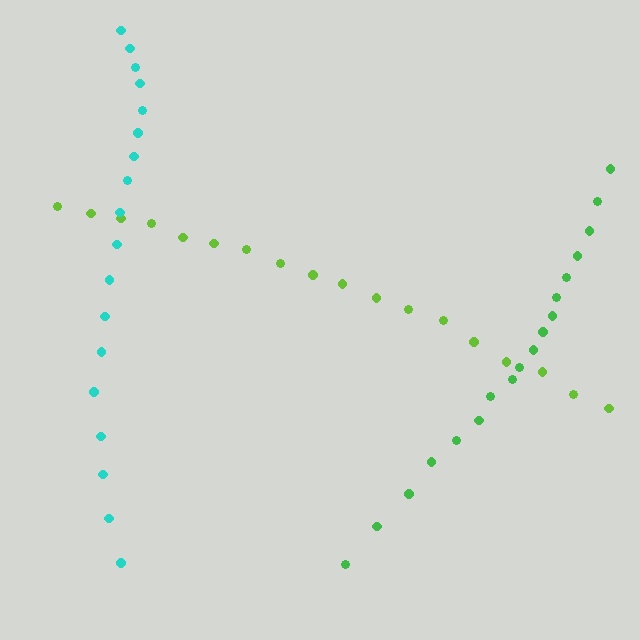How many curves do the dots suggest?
There are 3 distinct paths.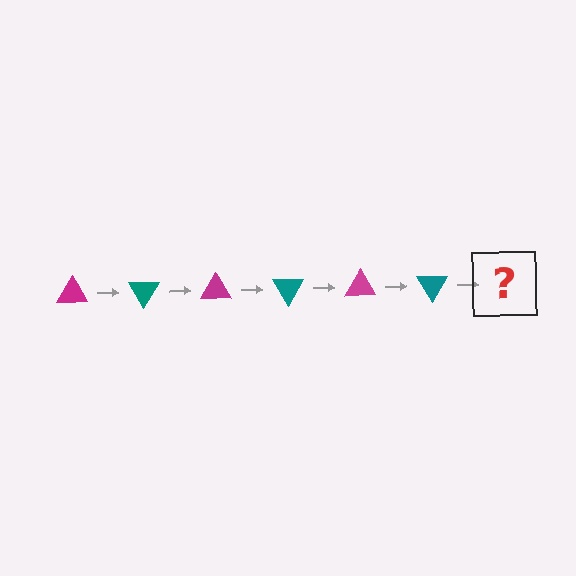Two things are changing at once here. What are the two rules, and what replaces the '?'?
The two rules are that it rotates 60 degrees each step and the color cycles through magenta and teal. The '?' should be a magenta triangle, rotated 360 degrees from the start.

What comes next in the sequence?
The next element should be a magenta triangle, rotated 360 degrees from the start.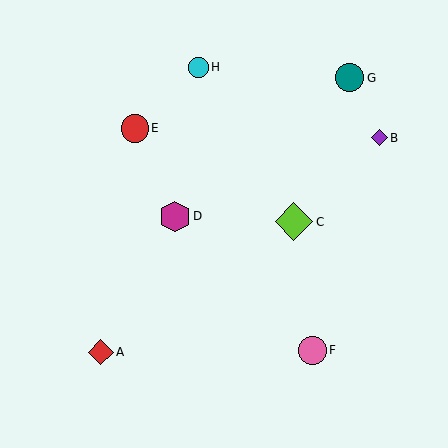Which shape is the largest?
The lime diamond (labeled C) is the largest.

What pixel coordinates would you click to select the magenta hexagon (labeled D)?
Click at (175, 216) to select the magenta hexagon D.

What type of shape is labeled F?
Shape F is a pink circle.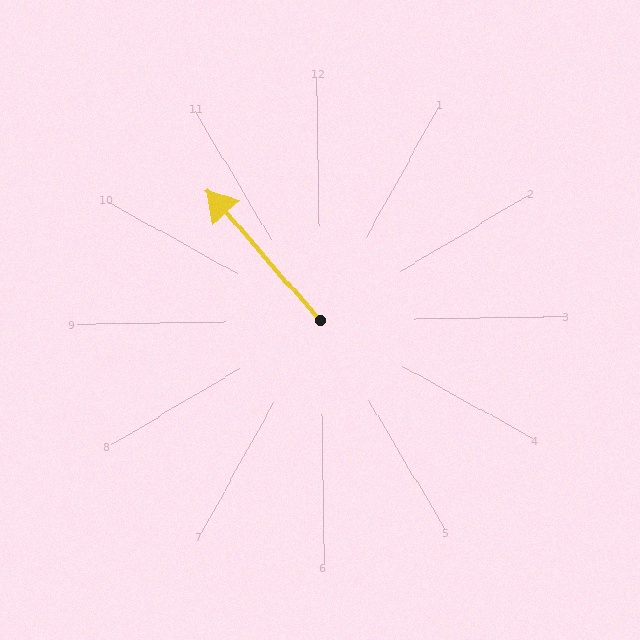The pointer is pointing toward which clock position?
Roughly 11 o'clock.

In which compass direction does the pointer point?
Northwest.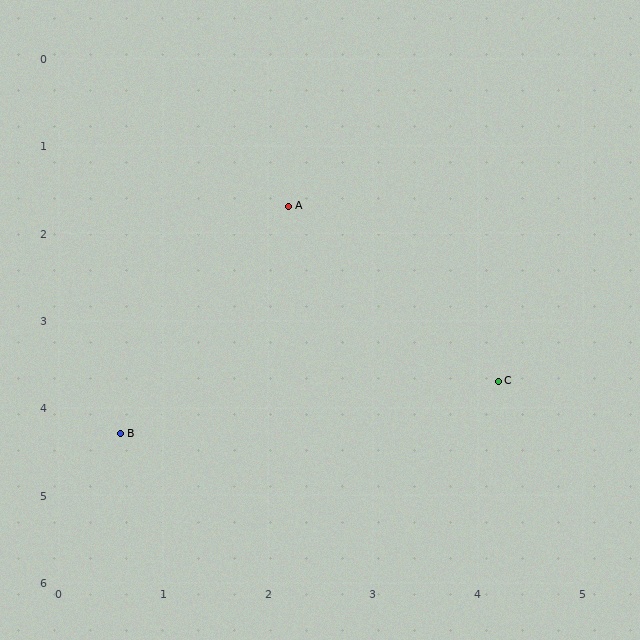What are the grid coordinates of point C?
Point C is at approximately (4.2, 3.7).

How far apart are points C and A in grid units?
Points C and A are about 2.8 grid units apart.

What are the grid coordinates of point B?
Point B is at approximately (0.6, 4.3).